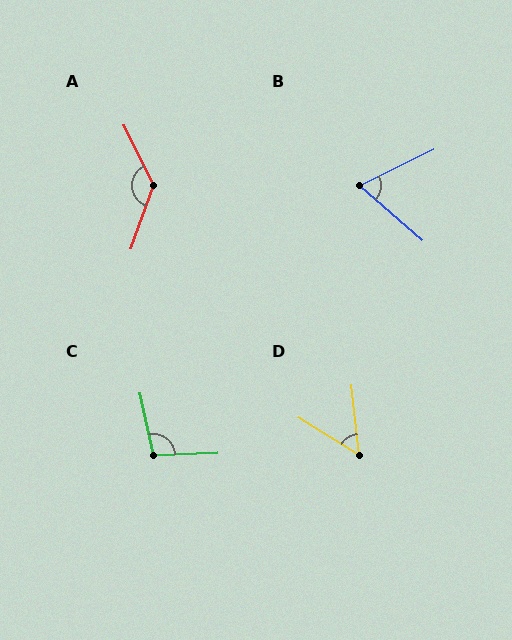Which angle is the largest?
A, at approximately 134 degrees.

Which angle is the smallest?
D, at approximately 53 degrees.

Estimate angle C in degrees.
Approximately 100 degrees.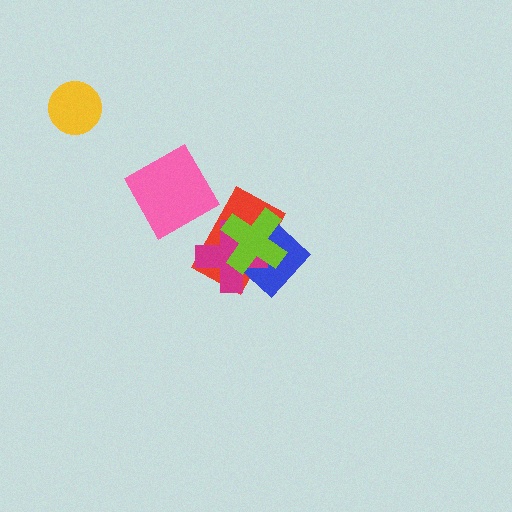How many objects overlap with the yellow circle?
0 objects overlap with the yellow circle.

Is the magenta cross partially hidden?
Yes, it is partially covered by another shape.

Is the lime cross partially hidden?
No, no other shape covers it.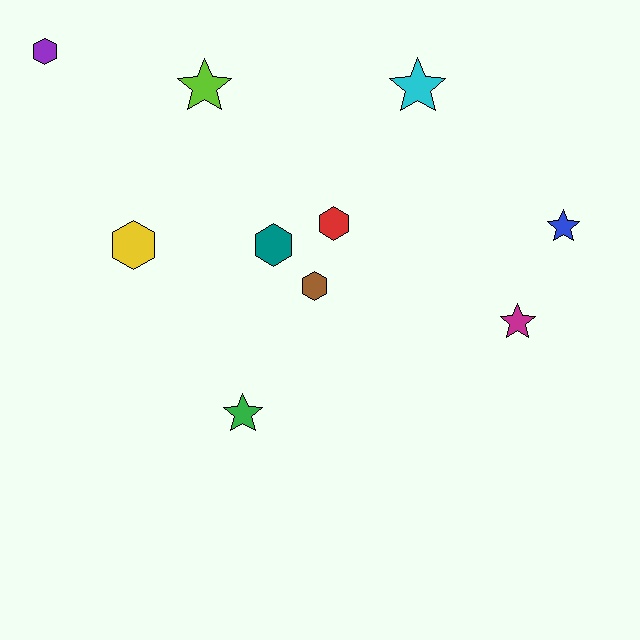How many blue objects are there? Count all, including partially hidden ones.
There is 1 blue object.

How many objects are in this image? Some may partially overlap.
There are 10 objects.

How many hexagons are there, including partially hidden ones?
There are 5 hexagons.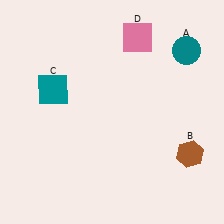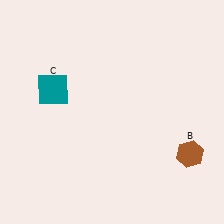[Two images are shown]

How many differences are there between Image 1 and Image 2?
There are 2 differences between the two images.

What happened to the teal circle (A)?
The teal circle (A) was removed in Image 2. It was in the top-right area of Image 1.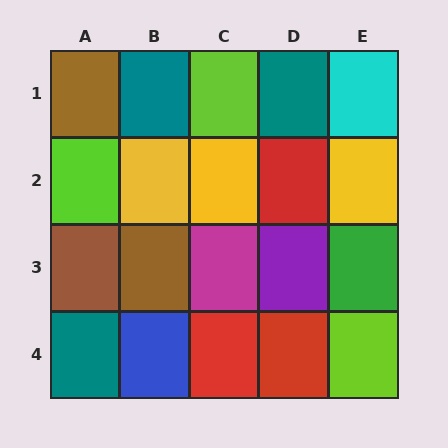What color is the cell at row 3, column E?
Green.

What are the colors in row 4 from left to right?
Teal, blue, red, red, lime.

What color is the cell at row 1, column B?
Teal.